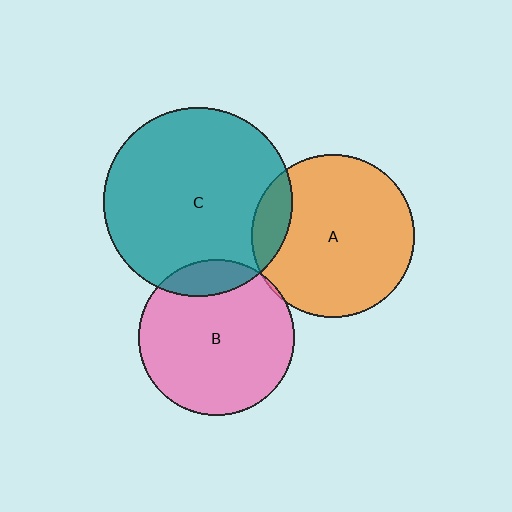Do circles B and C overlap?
Yes.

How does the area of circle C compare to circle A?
Approximately 1.3 times.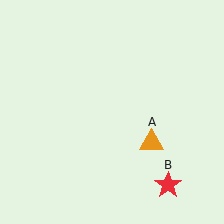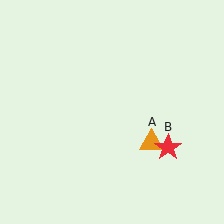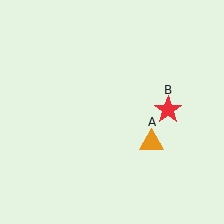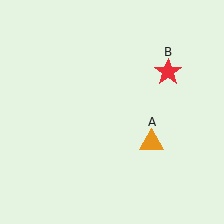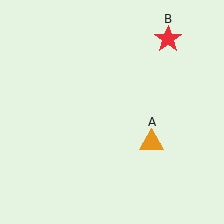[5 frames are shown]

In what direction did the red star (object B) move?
The red star (object B) moved up.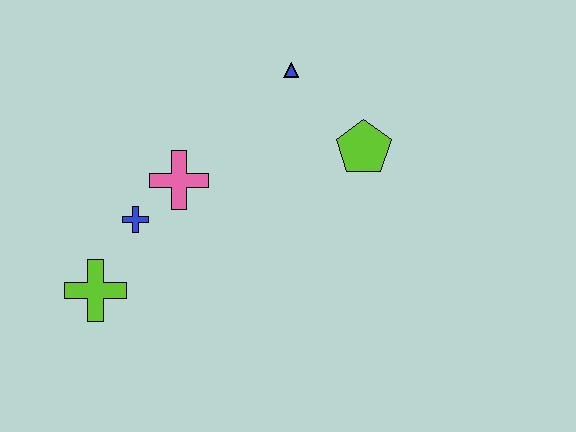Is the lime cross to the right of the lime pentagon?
No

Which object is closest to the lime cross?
The blue cross is closest to the lime cross.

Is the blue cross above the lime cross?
Yes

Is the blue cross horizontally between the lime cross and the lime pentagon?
Yes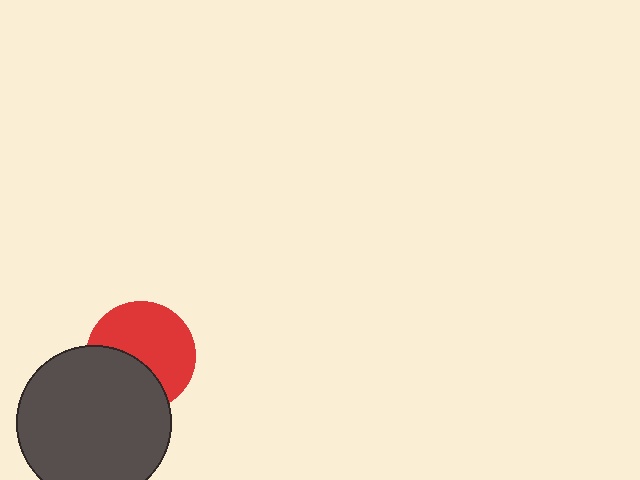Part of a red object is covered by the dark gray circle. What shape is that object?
It is a circle.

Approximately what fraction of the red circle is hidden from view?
Roughly 38% of the red circle is hidden behind the dark gray circle.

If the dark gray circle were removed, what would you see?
You would see the complete red circle.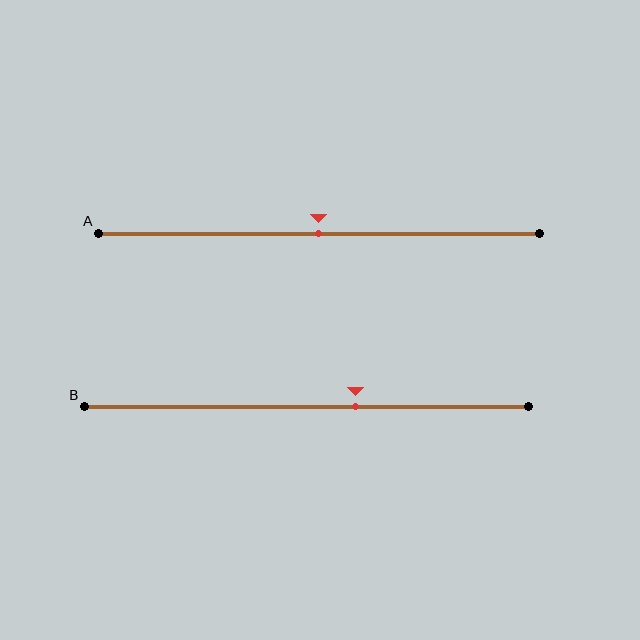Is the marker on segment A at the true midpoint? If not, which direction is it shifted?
Yes, the marker on segment A is at the true midpoint.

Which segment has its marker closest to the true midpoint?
Segment A has its marker closest to the true midpoint.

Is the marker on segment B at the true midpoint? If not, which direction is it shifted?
No, the marker on segment B is shifted to the right by about 11% of the segment length.